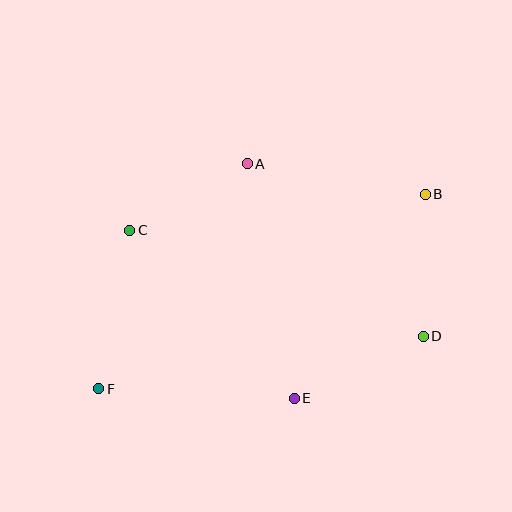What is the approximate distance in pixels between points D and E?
The distance between D and E is approximately 143 pixels.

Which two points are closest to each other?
Points A and C are closest to each other.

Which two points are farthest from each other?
Points B and F are farthest from each other.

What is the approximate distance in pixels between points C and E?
The distance between C and E is approximately 235 pixels.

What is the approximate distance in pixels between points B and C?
The distance between B and C is approximately 298 pixels.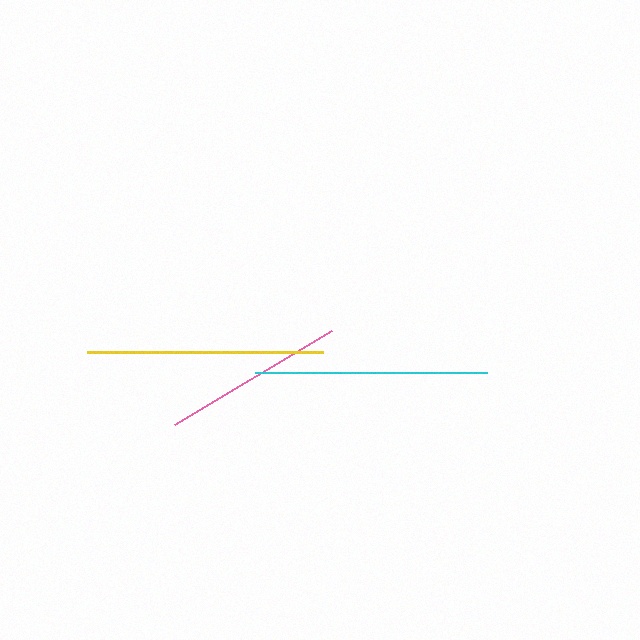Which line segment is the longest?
The yellow line is the longest at approximately 236 pixels.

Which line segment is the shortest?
The pink line is the shortest at approximately 182 pixels.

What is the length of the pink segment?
The pink segment is approximately 182 pixels long.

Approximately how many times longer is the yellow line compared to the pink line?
The yellow line is approximately 1.3 times the length of the pink line.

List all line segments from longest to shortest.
From longest to shortest: yellow, cyan, pink.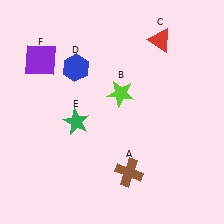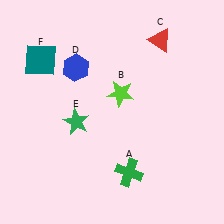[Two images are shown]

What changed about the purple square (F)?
In Image 1, F is purple. In Image 2, it changed to teal.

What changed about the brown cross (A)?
In Image 1, A is brown. In Image 2, it changed to green.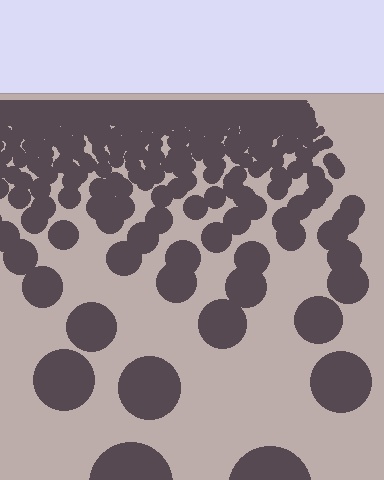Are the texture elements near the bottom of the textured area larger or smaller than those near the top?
Larger. Near the bottom, elements are closer to the viewer and appear at a bigger on-screen size.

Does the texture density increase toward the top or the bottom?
Density increases toward the top.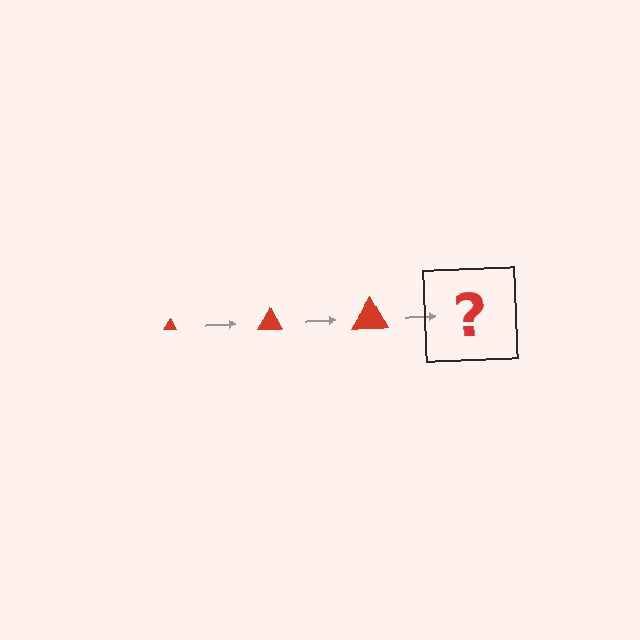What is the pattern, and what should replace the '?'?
The pattern is that the triangle gets progressively larger each step. The '?' should be a red triangle, larger than the previous one.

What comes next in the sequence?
The next element should be a red triangle, larger than the previous one.